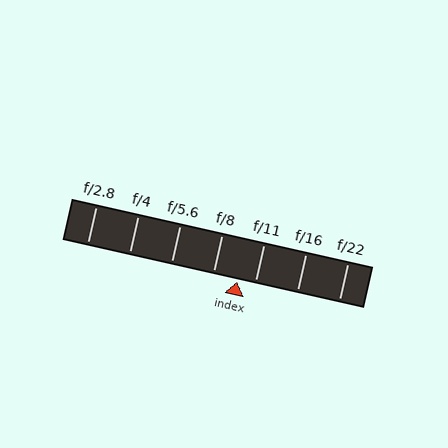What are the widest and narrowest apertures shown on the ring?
The widest aperture shown is f/2.8 and the narrowest is f/22.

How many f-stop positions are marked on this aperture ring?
There are 7 f-stop positions marked.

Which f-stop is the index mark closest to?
The index mark is closest to f/11.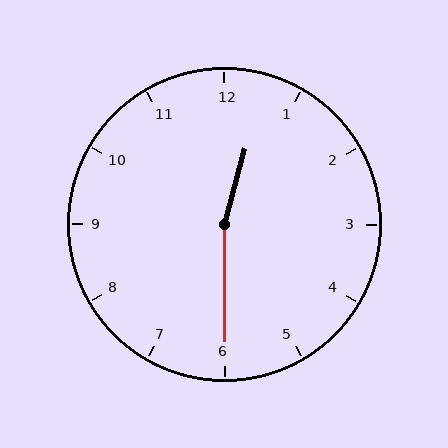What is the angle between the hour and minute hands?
Approximately 165 degrees.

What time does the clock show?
12:30.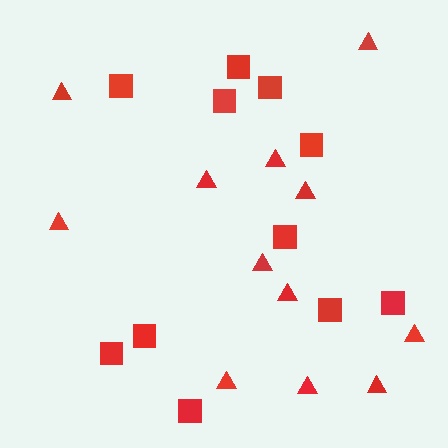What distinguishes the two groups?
There are 2 groups: one group of squares (11) and one group of triangles (12).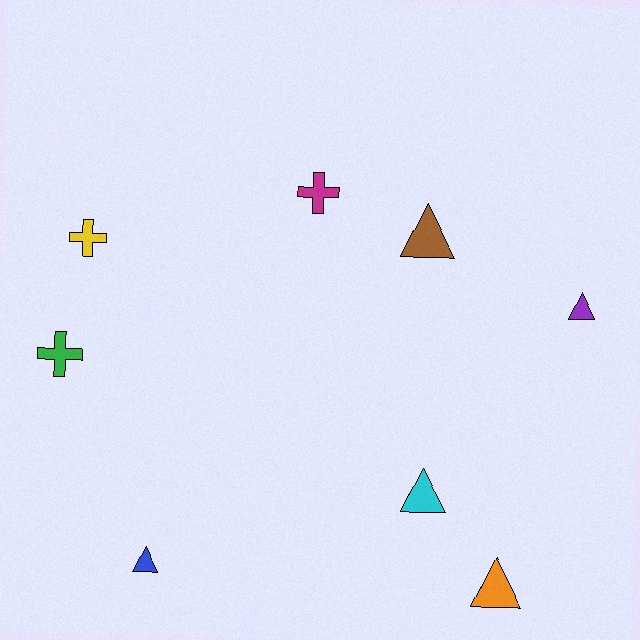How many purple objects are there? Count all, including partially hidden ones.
There is 1 purple object.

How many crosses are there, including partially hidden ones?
There are 3 crosses.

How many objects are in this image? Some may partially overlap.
There are 8 objects.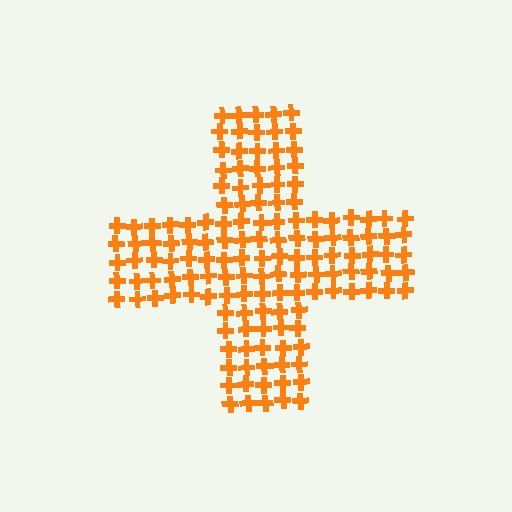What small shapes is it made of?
It is made of small crosses.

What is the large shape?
The large shape is a cross.